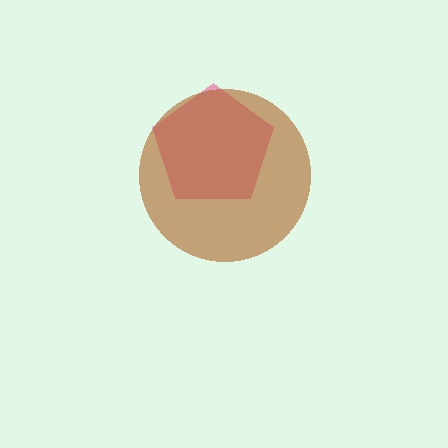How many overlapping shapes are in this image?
There are 2 overlapping shapes in the image.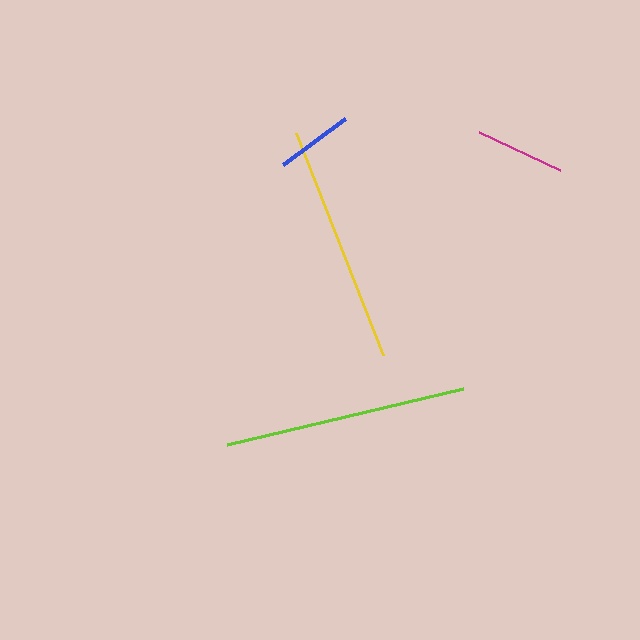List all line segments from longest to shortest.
From longest to shortest: lime, yellow, magenta, blue.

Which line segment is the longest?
The lime line is the longest at approximately 243 pixels.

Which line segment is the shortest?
The blue line is the shortest at approximately 77 pixels.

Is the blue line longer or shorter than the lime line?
The lime line is longer than the blue line.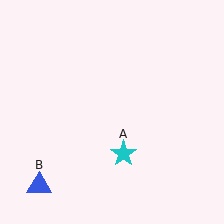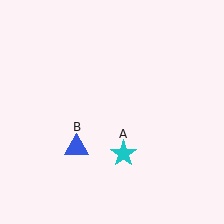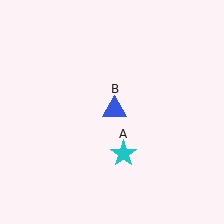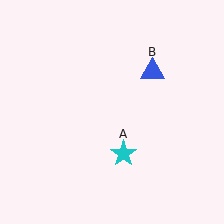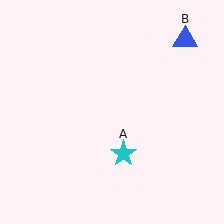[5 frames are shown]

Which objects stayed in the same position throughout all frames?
Cyan star (object A) remained stationary.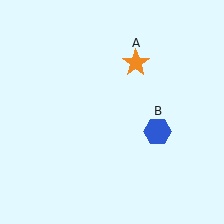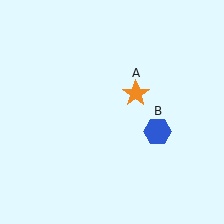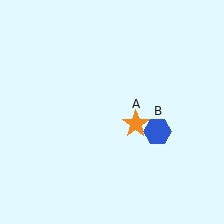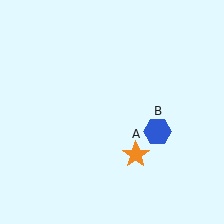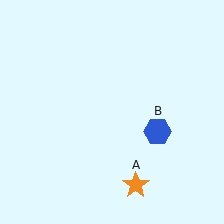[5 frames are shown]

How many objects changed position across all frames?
1 object changed position: orange star (object A).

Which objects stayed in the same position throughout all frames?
Blue hexagon (object B) remained stationary.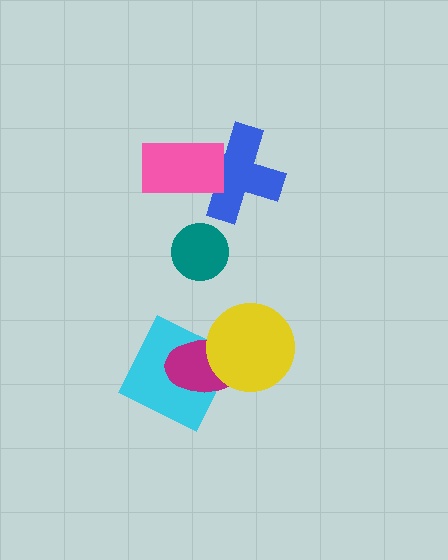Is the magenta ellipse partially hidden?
Yes, it is partially covered by another shape.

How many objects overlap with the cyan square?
2 objects overlap with the cyan square.